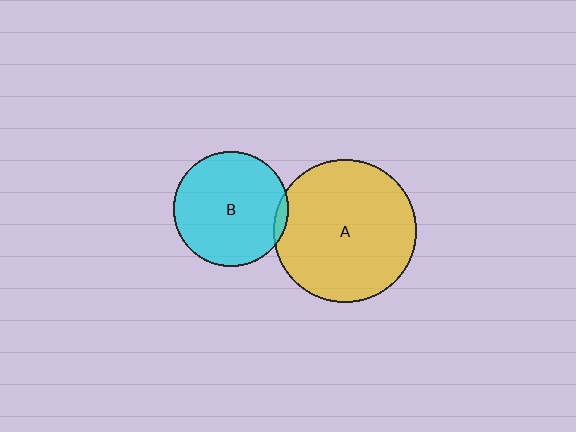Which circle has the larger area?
Circle A (yellow).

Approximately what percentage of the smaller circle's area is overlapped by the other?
Approximately 5%.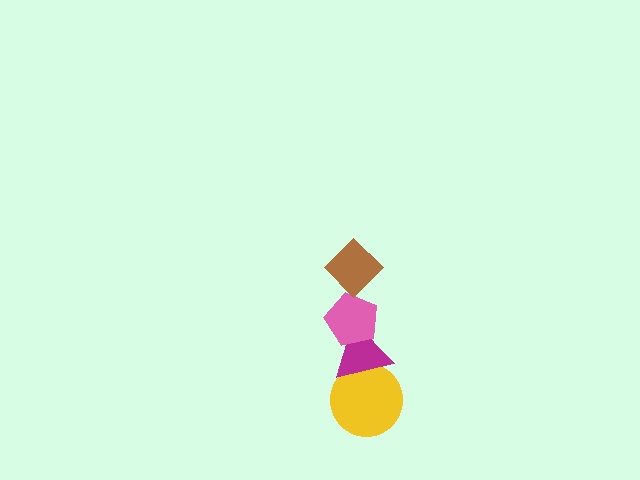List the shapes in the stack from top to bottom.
From top to bottom: the brown diamond, the pink pentagon, the magenta triangle, the yellow circle.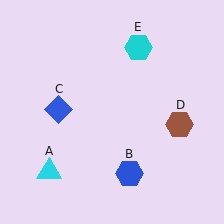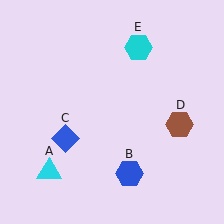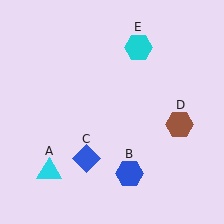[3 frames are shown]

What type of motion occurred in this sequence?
The blue diamond (object C) rotated counterclockwise around the center of the scene.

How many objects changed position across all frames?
1 object changed position: blue diamond (object C).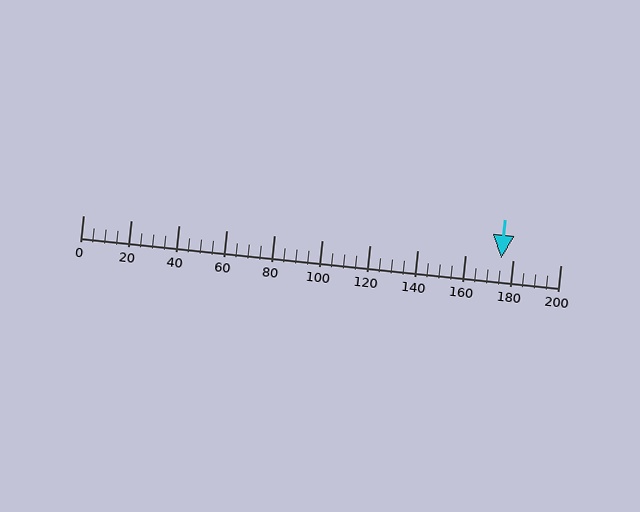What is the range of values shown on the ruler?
The ruler shows values from 0 to 200.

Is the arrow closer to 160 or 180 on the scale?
The arrow is closer to 180.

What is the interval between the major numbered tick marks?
The major tick marks are spaced 20 units apart.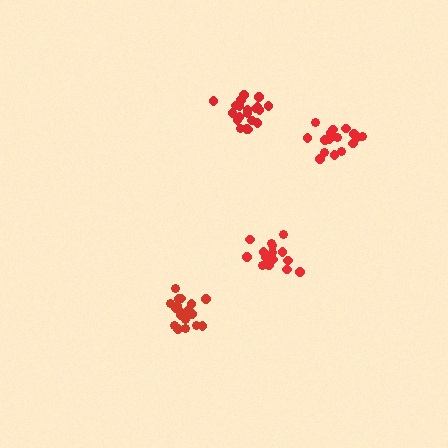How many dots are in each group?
Group 1: 20 dots, Group 2: 21 dots, Group 3: 15 dots, Group 4: 16 dots (72 total).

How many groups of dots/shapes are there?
There are 4 groups.